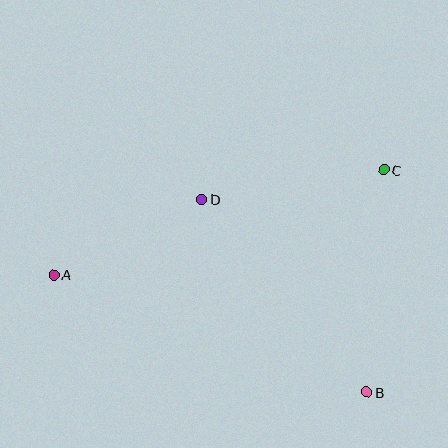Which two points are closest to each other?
Points A and D are closest to each other.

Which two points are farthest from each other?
Points A and C are farthest from each other.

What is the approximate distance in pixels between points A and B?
The distance between A and B is approximately 334 pixels.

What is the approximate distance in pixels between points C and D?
The distance between C and D is approximately 185 pixels.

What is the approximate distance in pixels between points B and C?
The distance between B and C is approximately 223 pixels.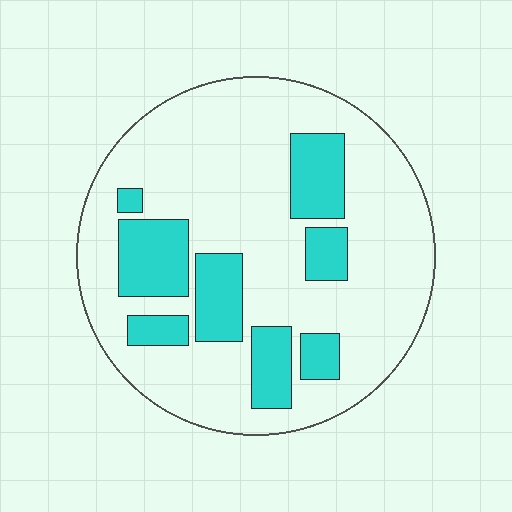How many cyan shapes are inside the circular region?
8.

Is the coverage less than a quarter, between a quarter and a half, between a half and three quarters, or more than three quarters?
Less than a quarter.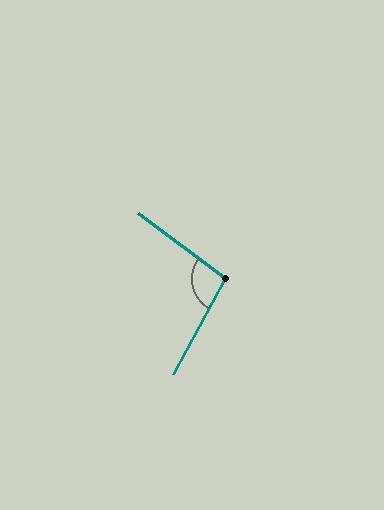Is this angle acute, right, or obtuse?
It is obtuse.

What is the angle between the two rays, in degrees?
Approximately 98 degrees.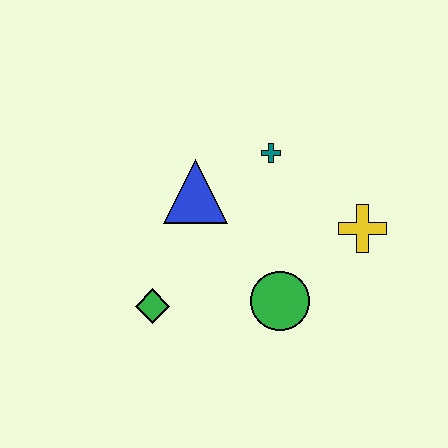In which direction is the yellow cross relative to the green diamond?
The yellow cross is to the right of the green diamond.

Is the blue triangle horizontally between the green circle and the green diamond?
Yes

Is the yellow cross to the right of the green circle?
Yes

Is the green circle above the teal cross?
No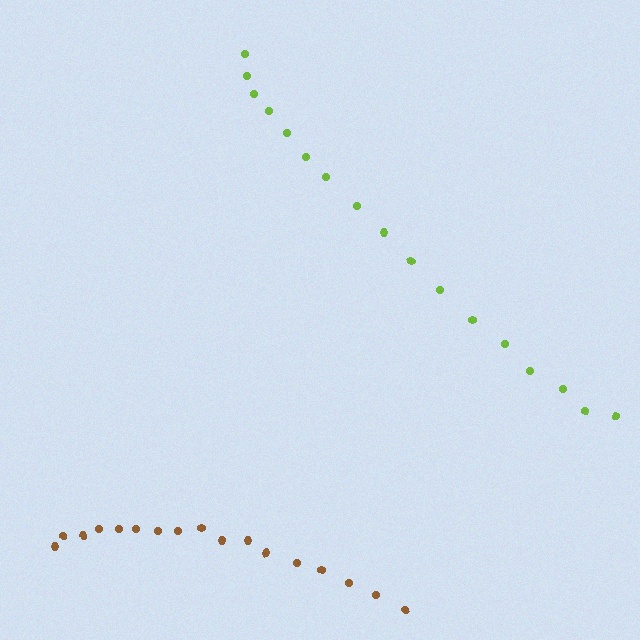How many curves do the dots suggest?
There are 2 distinct paths.